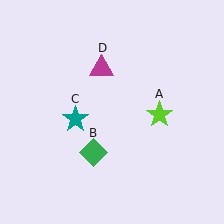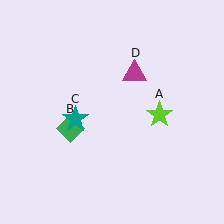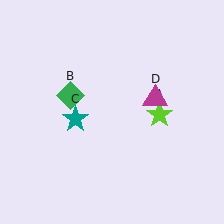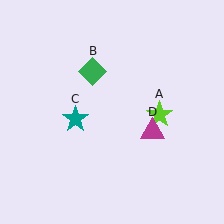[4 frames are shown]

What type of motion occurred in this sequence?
The green diamond (object B), magenta triangle (object D) rotated clockwise around the center of the scene.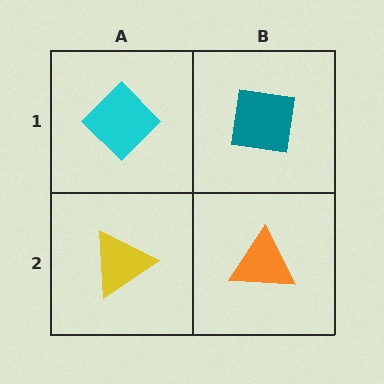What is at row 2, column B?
An orange triangle.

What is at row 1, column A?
A cyan diamond.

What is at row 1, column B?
A teal square.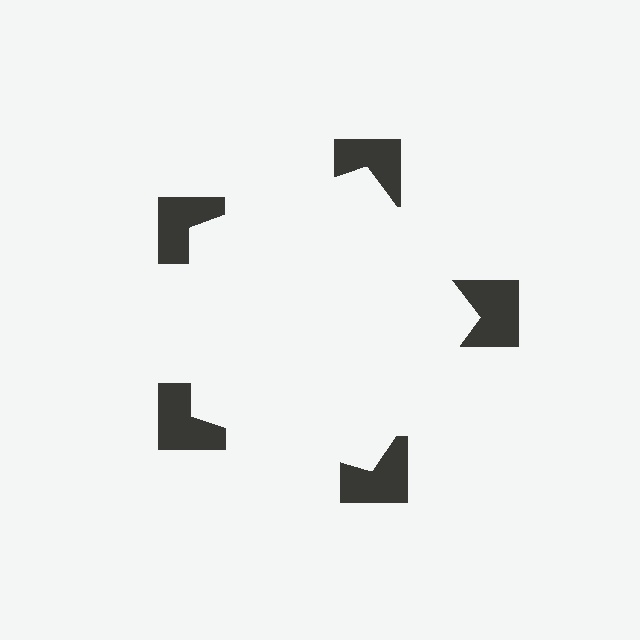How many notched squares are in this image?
There are 5 — one at each vertex of the illusory pentagon.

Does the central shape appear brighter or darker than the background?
It typically appears slightly brighter than the background, even though no actual brightness change is drawn.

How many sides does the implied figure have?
5 sides.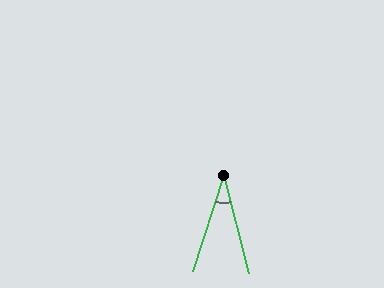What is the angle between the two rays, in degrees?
Approximately 32 degrees.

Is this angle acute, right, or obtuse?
It is acute.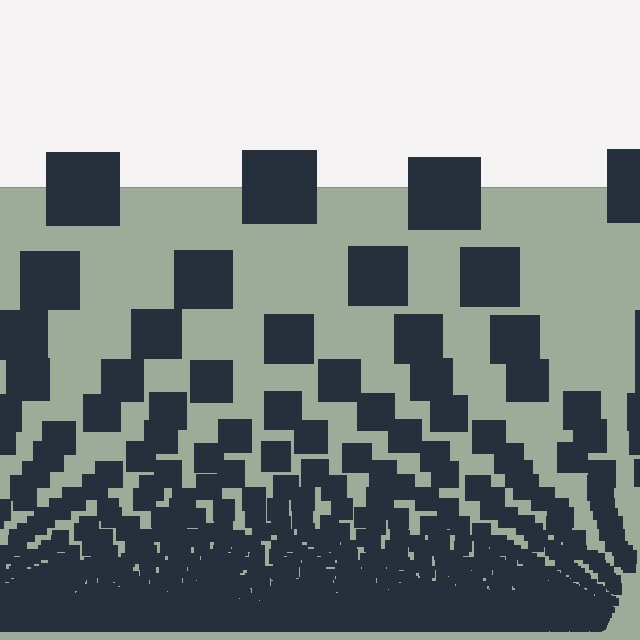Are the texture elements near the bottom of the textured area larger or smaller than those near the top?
Smaller. The gradient is inverted — elements near the bottom are smaller and denser.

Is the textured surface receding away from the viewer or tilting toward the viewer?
The surface appears to tilt toward the viewer. Texture elements get larger and sparser toward the top.